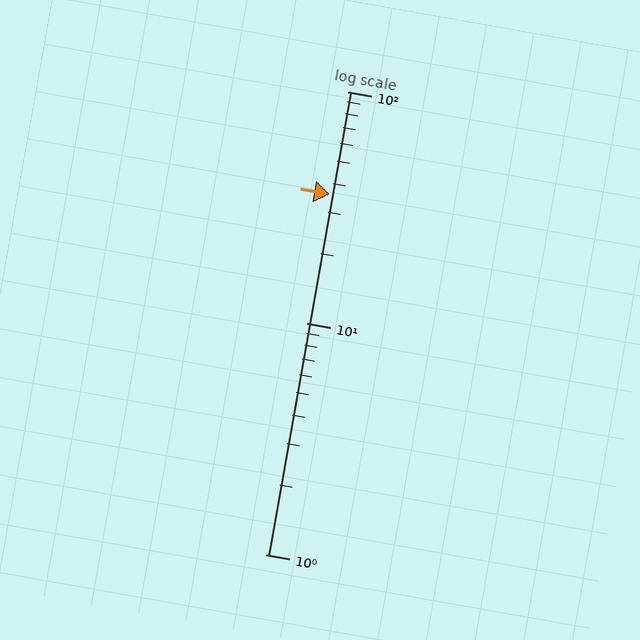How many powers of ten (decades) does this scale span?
The scale spans 2 decades, from 1 to 100.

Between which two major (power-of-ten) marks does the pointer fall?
The pointer is between 10 and 100.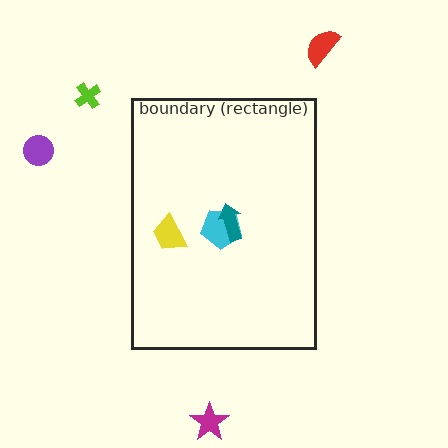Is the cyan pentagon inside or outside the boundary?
Inside.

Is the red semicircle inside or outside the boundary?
Outside.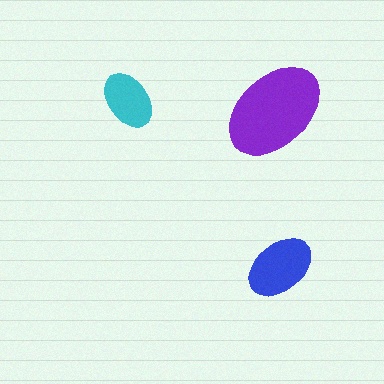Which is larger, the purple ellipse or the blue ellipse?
The purple one.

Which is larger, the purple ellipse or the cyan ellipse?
The purple one.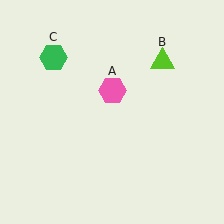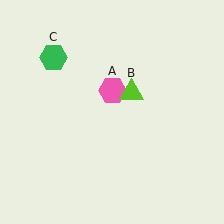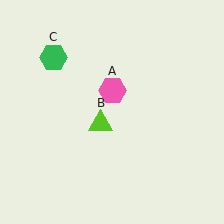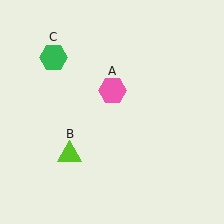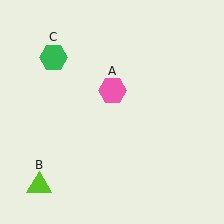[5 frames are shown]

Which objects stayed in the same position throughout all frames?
Pink hexagon (object A) and green hexagon (object C) remained stationary.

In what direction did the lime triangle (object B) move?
The lime triangle (object B) moved down and to the left.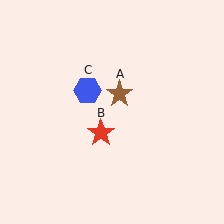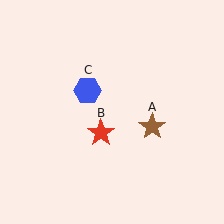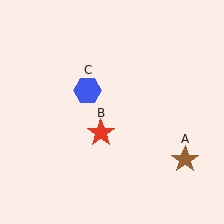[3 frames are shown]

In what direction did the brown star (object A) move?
The brown star (object A) moved down and to the right.